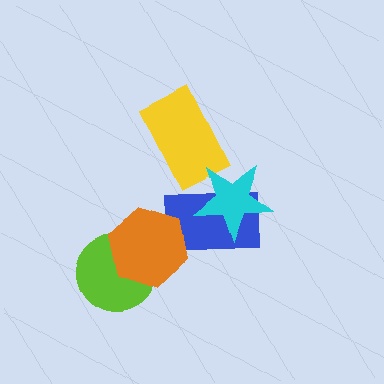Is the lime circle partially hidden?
Yes, it is partially covered by another shape.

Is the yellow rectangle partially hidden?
No, no other shape covers it.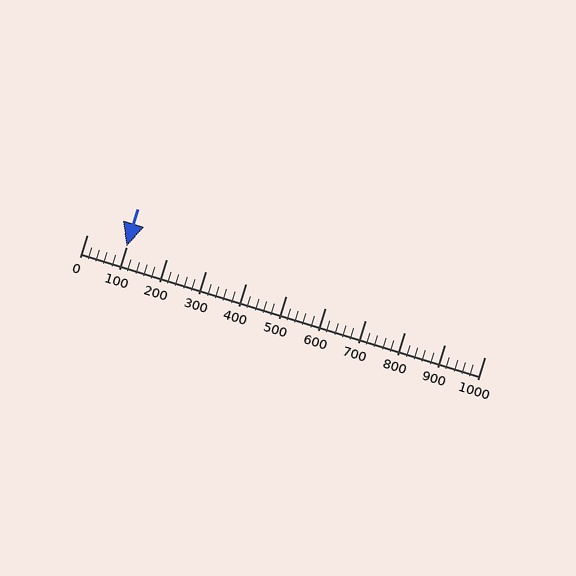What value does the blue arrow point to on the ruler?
The blue arrow points to approximately 100.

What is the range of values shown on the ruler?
The ruler shows values from 0 to 1000.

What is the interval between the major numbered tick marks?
The major tick marks are spaced 100 units apart.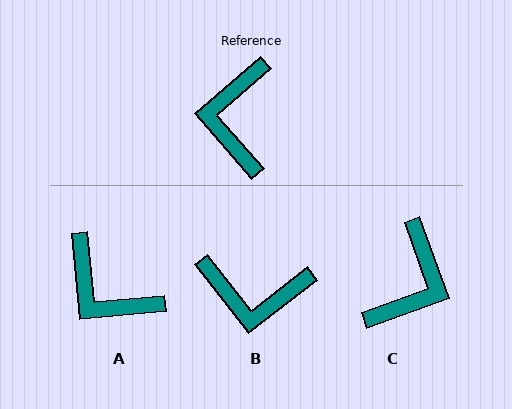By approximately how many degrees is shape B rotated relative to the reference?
Approximately 87 degrees counter-clockwise.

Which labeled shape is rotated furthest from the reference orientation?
C, about 159 degrees away.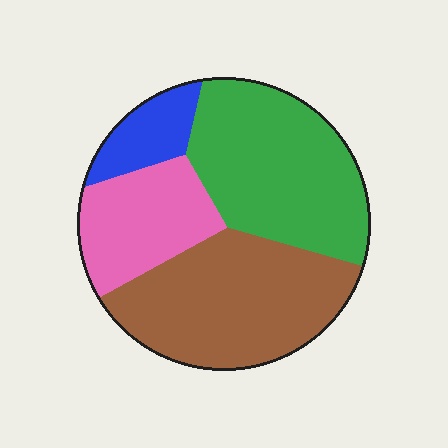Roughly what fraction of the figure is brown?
Brown covers roughly 35% of the figure.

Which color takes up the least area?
Blue, at roughly 10%.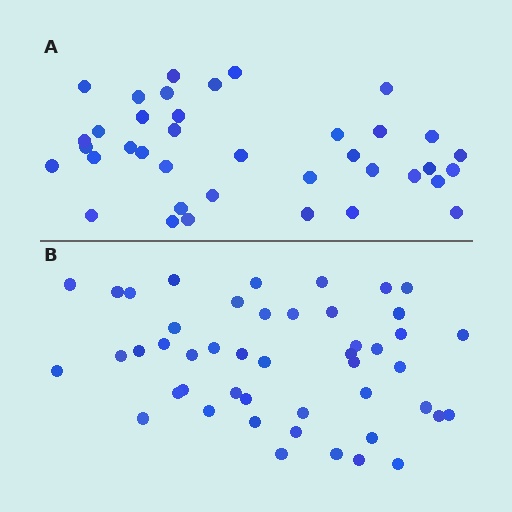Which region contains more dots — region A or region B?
Region B (the bottom region) has more dots.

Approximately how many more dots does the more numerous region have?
Region B has roughly 8 or so more dots than region A.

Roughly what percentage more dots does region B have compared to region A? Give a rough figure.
About 25% more.